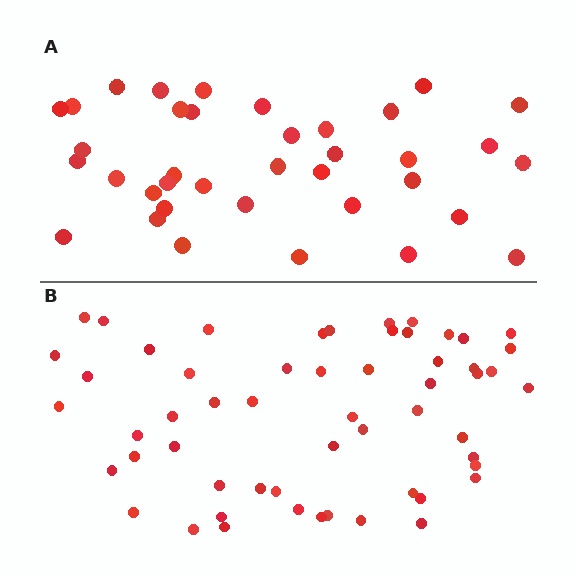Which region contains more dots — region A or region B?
Region B (the bottom region) has more dots.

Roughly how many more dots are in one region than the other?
Region B has approximately 20 more dots than region A.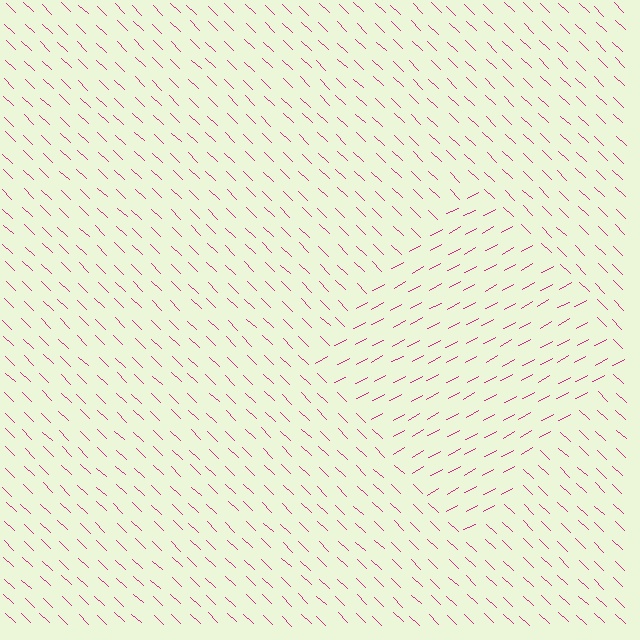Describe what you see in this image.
The image is filled with small magenta line segments. A diamond region in the image has lines oriented differently from the surrounding lines, creating a visible texture boundary.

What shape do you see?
I see a diamond.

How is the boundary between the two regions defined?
The boundary is defined purely by a change in line orientation (approximately 72 degrees difference). All lines are the same color and thickness.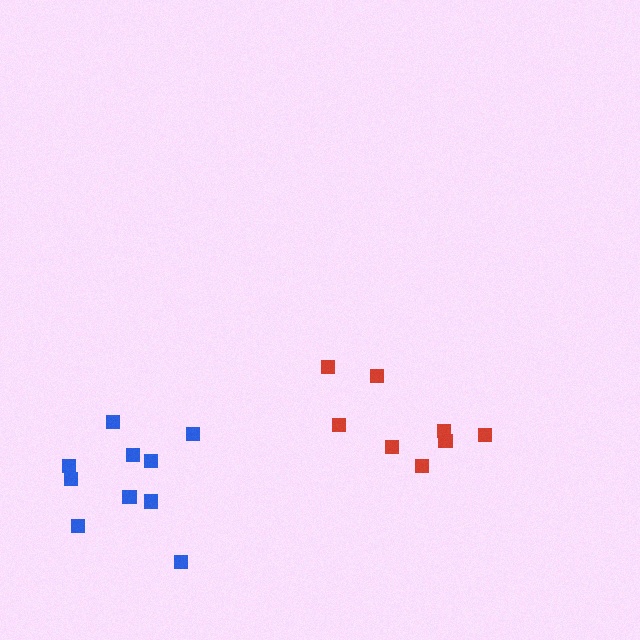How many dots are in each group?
Group 1: 8 dots, Group 2: 10 dots (18 total).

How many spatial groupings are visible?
There are 2 spatial groupings.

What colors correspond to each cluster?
The clusters are colored: red, blue.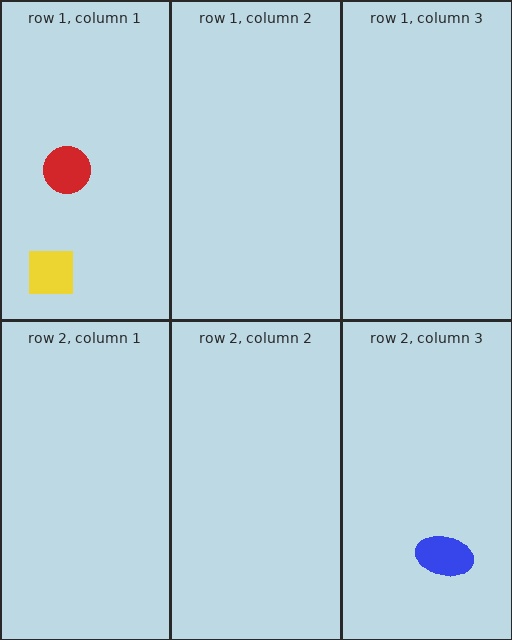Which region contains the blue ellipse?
The row 2, column 3 region.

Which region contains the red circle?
The row 1, column 1 region.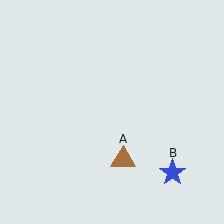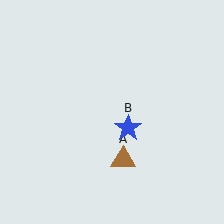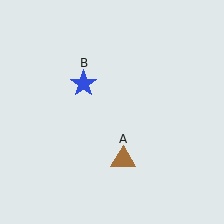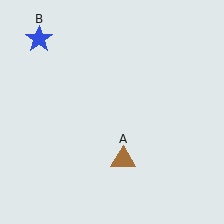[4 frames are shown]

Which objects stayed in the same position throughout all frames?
Brown triangle (object A) remained stationary.